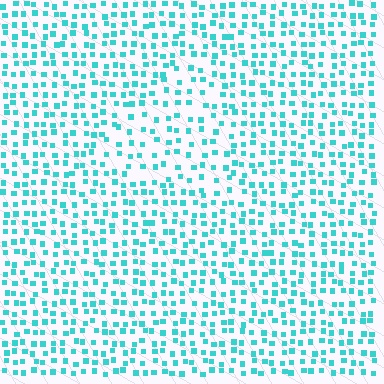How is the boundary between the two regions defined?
The boundary is defined by a change in element density (approximately 1.5x ratio). All elements are the same color, size, and shape.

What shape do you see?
I see a triangle.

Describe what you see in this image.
The image contains small cyan elements arranged at two different densities. A triangle-shaped region is visible where the elements are less densely packed than the surrounding area.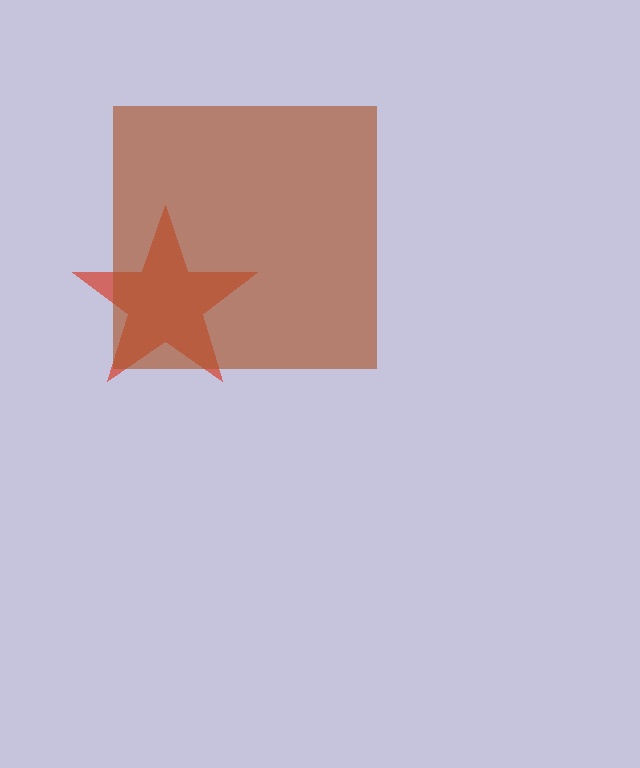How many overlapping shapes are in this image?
There are 2 overlapping shapes in the image.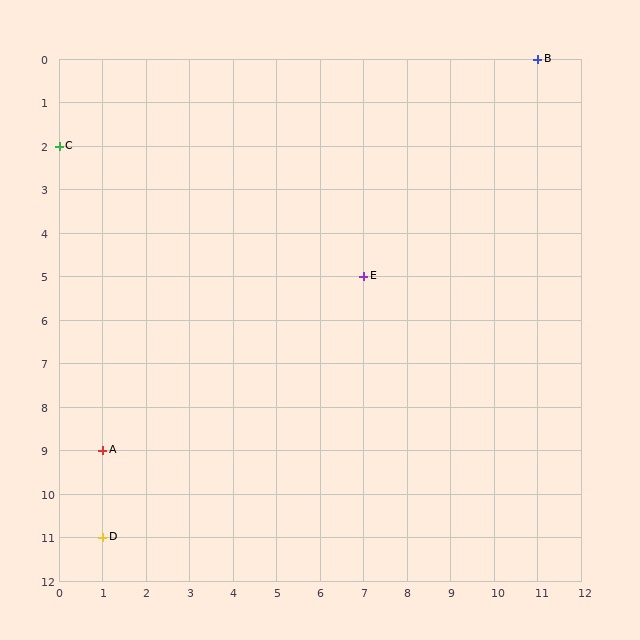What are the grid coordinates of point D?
Point D is at grid coordinates (1, 11).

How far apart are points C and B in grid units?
Points C and B are 11 columns and 2 rows apart (about 11.2 grid units diagonally).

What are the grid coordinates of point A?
Point A is at grid coordinates (1, 9).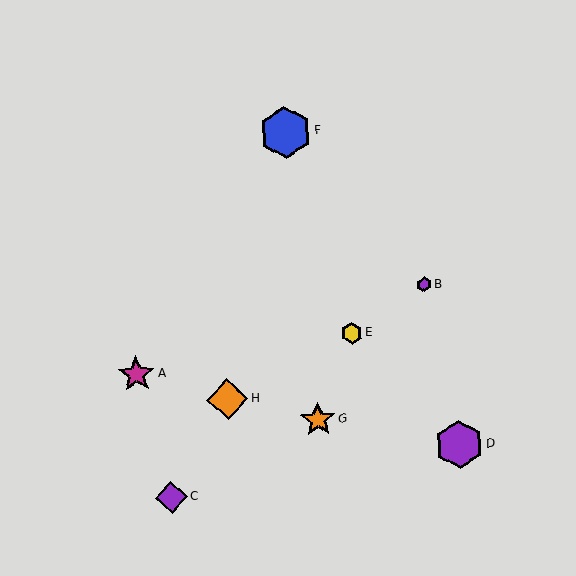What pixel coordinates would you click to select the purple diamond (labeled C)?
Click at (171, 497) to select the purple diamond C.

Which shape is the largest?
The blue hexagon (labeled F) is the largest.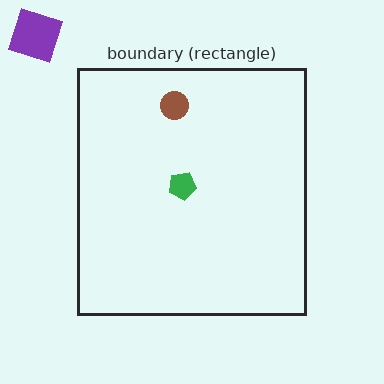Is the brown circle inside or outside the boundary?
Inside.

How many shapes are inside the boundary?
2 inside, 1 outside.